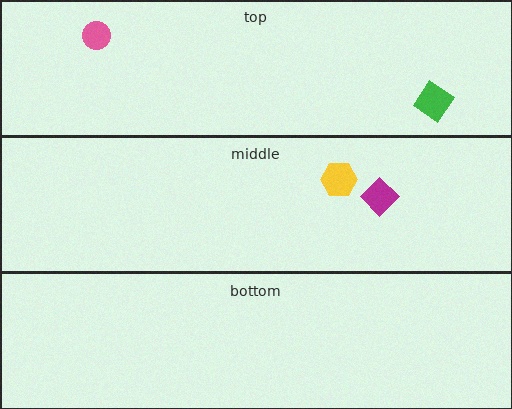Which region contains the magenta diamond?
The middle region.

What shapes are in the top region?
The green diamond, the pink circle.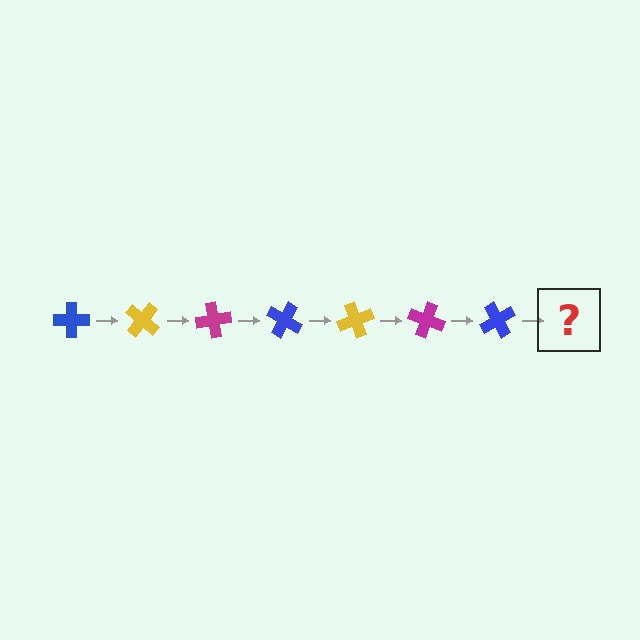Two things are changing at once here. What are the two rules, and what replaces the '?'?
The two rules are that it rotates 40 degrees each step and the color cycles through blue, yellow, and magenta. The '?' should be a yellow cross, rotated 280 degrees from the start.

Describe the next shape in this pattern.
It should be a yellow cross, rotated 280 degrees from the start.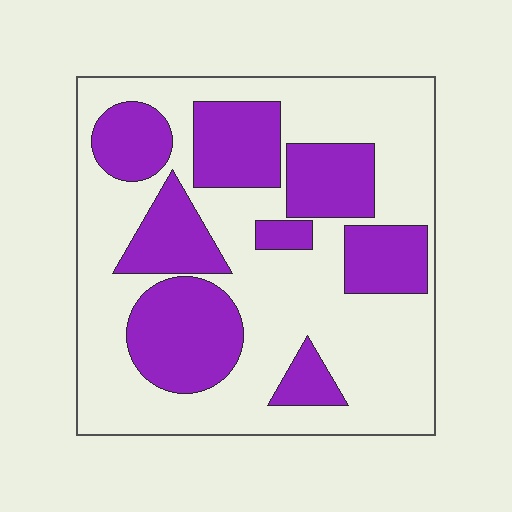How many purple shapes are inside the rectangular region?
8.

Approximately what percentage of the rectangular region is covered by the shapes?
Approximately 35%.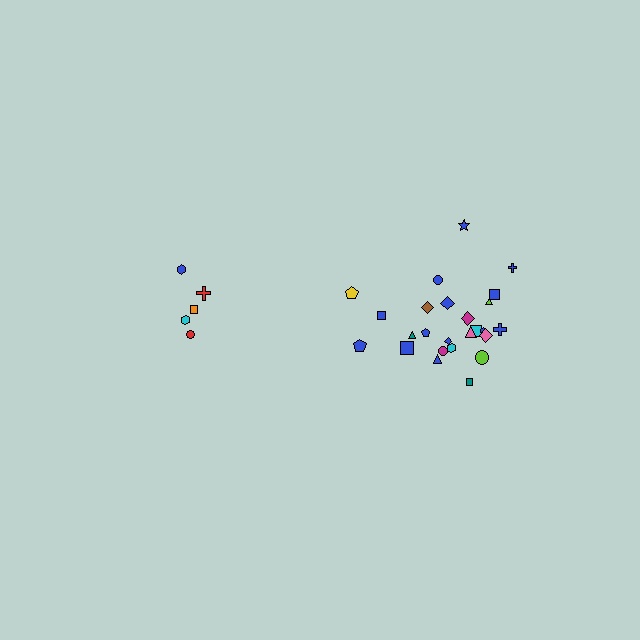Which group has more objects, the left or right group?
The right group.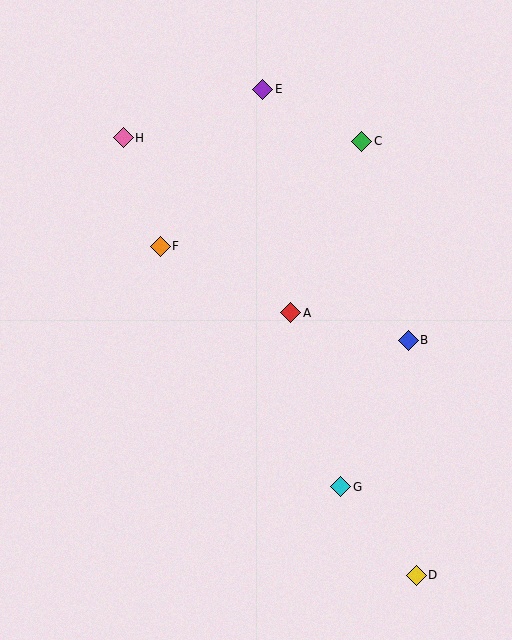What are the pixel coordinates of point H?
Point H is at (123, 138).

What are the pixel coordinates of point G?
Point G is at (341, 487).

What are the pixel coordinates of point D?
Point D is at (416, 575).